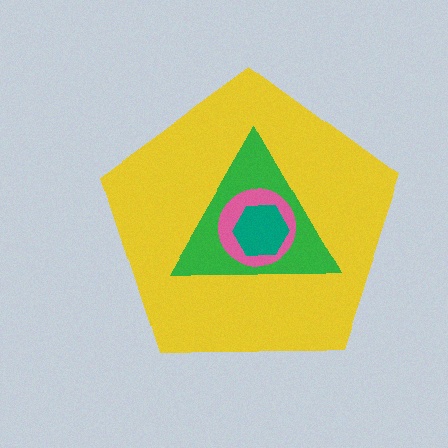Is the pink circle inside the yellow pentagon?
Yes.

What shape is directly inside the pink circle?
The teal hexagon.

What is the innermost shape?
The teal hexagon.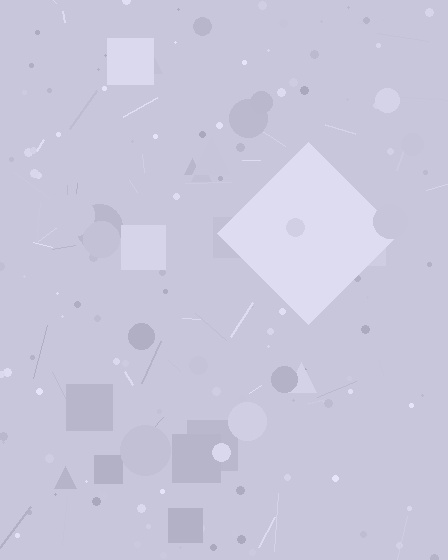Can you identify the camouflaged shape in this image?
The camouflaged shape is a diamond.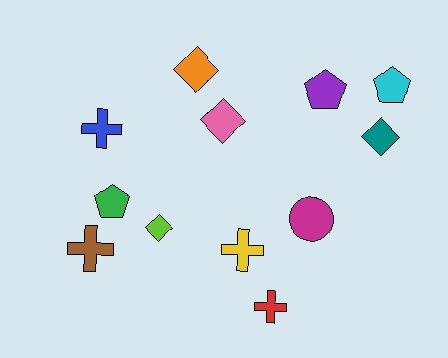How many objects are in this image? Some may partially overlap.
There are 12 objects.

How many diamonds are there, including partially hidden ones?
There are 4 diamonds.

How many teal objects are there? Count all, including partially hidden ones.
There is 1 teal object.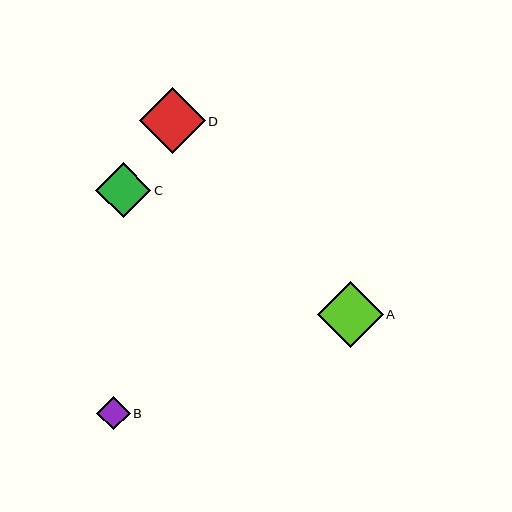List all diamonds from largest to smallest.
From largest to smallest: A, D, C, B.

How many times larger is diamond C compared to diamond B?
Diamond C is approximately 1.7 times the size of diamond B.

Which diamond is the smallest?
Diamond B is the smallest with a size of approximately 33 pixels.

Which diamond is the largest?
Diamond A is the largest with a size of approximately 66 pixels.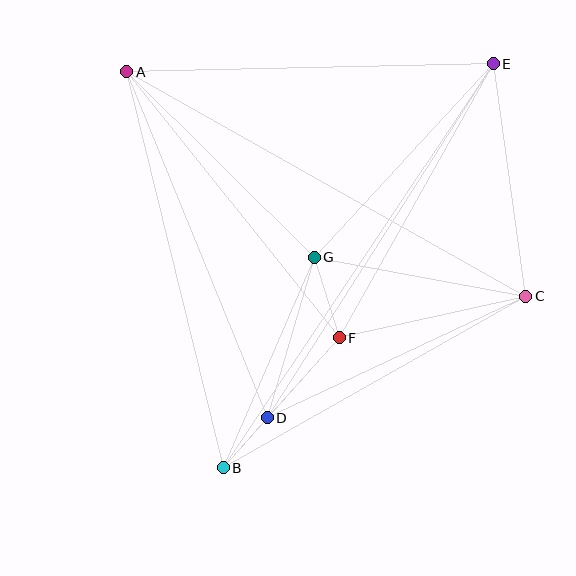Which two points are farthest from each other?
Points B and E are farthest from each other.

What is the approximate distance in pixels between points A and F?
The distance between A and F is approximately 341 pixels.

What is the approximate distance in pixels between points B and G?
The distance between B and G is approximately 229 pixels.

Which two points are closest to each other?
Points B and D are closest to each other.